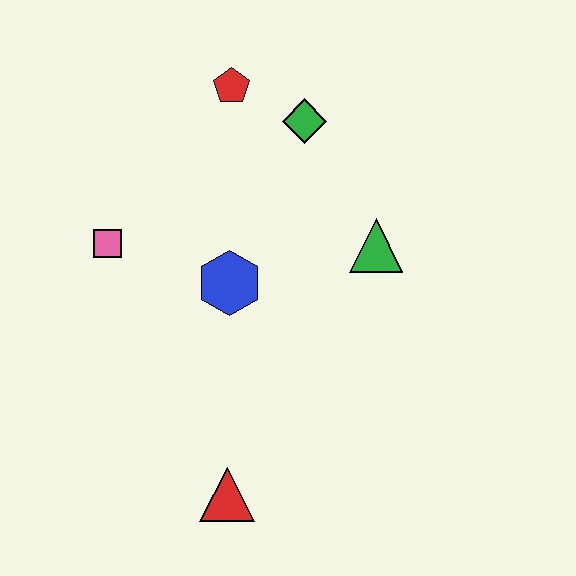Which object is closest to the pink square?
The blue hexagon is closest to the pink square.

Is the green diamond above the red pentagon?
No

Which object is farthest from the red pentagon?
The red triangle is farthest from the red pentagon.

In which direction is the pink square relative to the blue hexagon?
The pink square is to the left of the blue hexagon.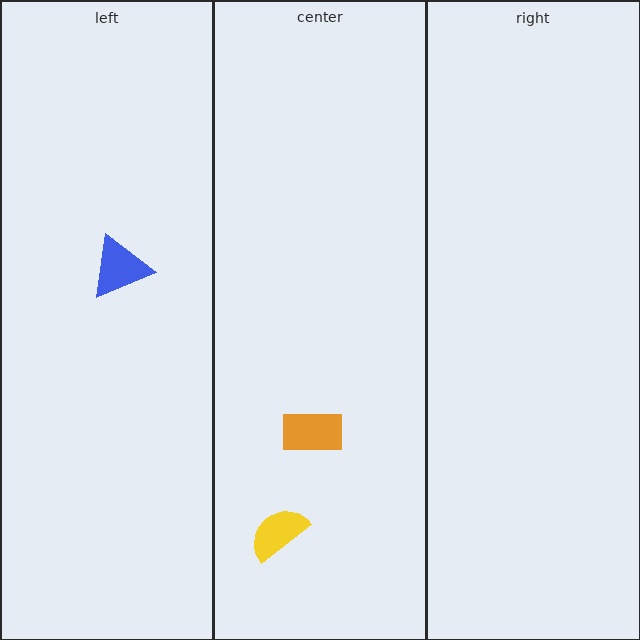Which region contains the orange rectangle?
The center region.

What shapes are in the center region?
The orange rectangle, the yellow semicircle.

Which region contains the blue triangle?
The left region.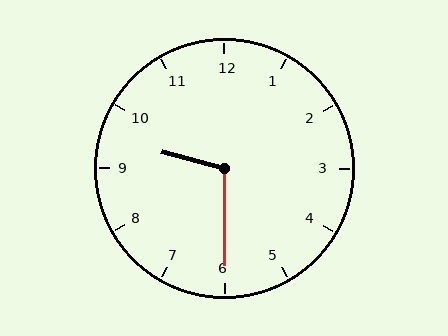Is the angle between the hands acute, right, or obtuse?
It is obtuse.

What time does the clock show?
9:30.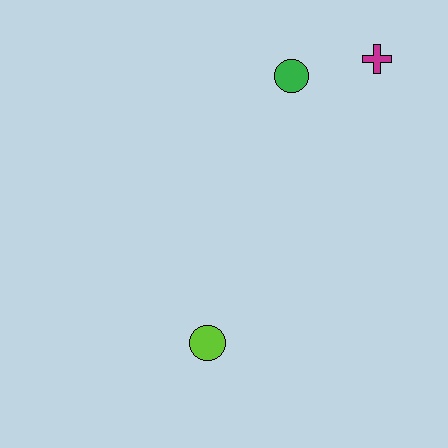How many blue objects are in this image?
There are no blue objects.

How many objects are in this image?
There are 3 objects.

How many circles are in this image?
There are 2 circles.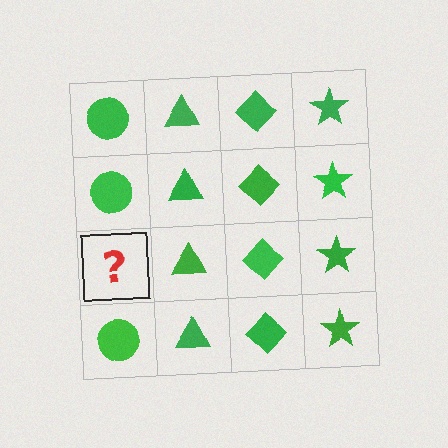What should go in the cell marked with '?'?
The missing cell should contain a green circle.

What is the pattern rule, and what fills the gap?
The rule is that each column has a consistent shape. The gap should be filled with a green circle.